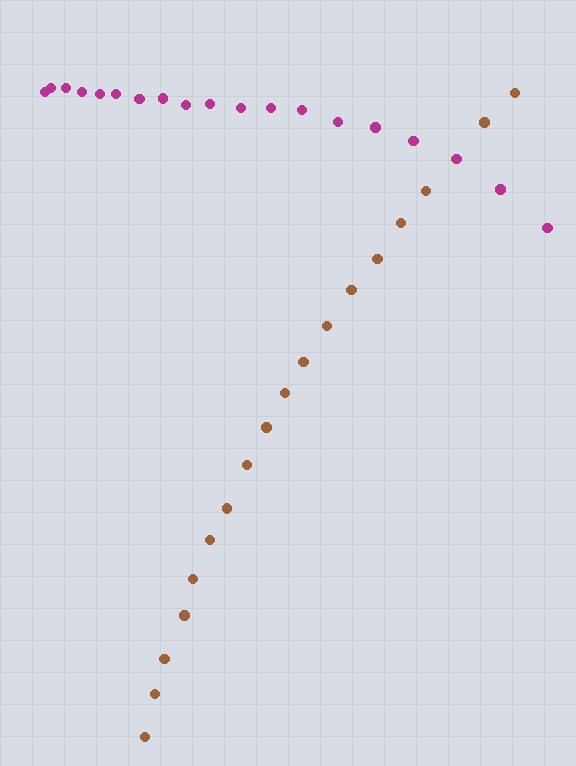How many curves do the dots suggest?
There are 2 distinct paths.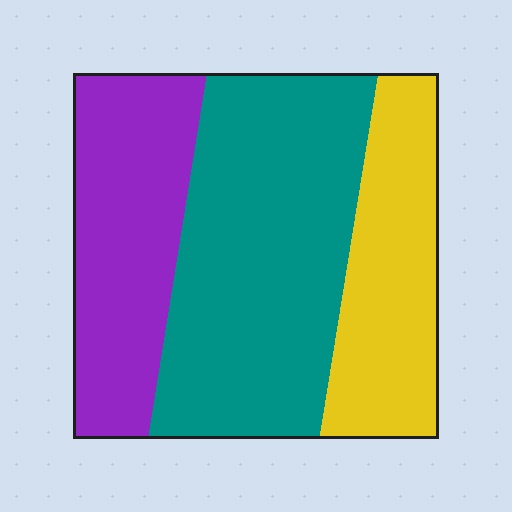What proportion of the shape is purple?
Purple covers 29% of the shape.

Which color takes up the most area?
Teal, at roughly 45%.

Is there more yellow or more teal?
Teal.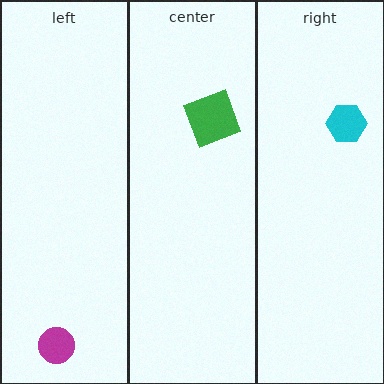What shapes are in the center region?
The green square.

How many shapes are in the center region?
1.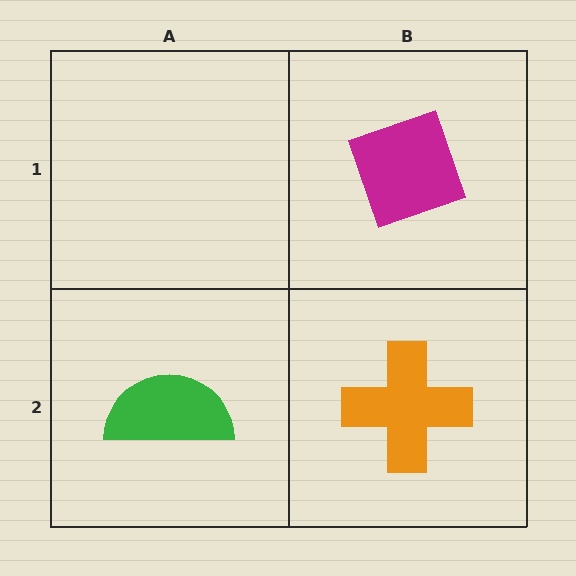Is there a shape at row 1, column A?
No, that cell is empty.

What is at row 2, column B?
An orange cross.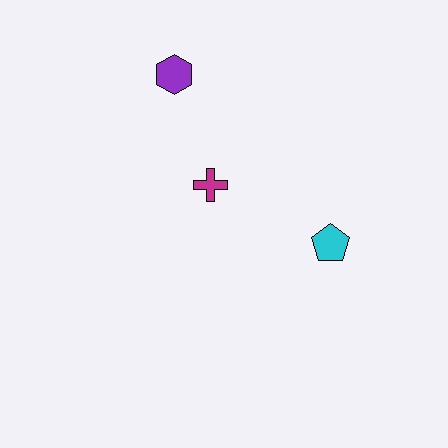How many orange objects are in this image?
There are no orange objects.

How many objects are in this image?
There are 3 objects.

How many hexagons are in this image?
There is 1 hexagon.